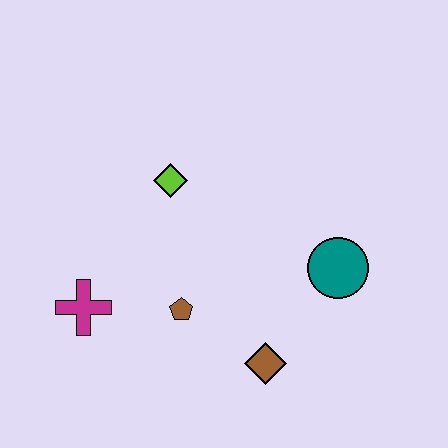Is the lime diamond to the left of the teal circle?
Yes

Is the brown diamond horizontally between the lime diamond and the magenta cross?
No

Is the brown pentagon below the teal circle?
Yes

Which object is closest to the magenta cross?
The brown pentagon is closest to the magenta cross.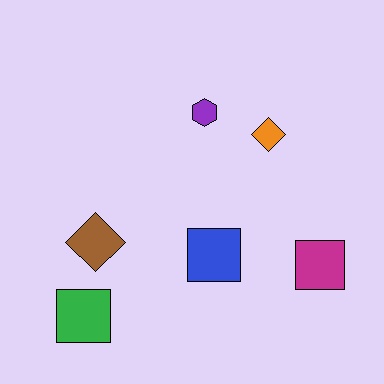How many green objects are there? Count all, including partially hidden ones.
There is 1 green object.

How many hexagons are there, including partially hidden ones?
There is 1 hexagon.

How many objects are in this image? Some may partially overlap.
There are 6 objects.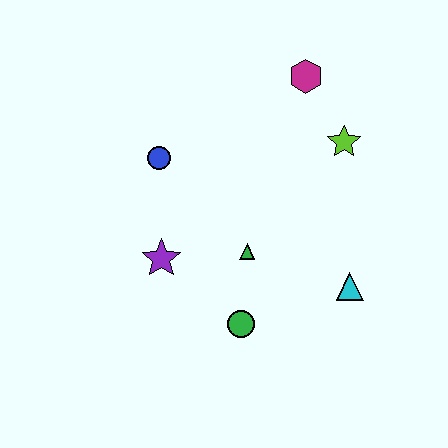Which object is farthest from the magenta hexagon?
The green circle is farthest from the magenta hexagon.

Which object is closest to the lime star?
The magenta hexagon is closest to the lime star.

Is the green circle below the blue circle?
Yes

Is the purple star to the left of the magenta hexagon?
Yes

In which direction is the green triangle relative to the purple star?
The green triangle is to the right of the purple star.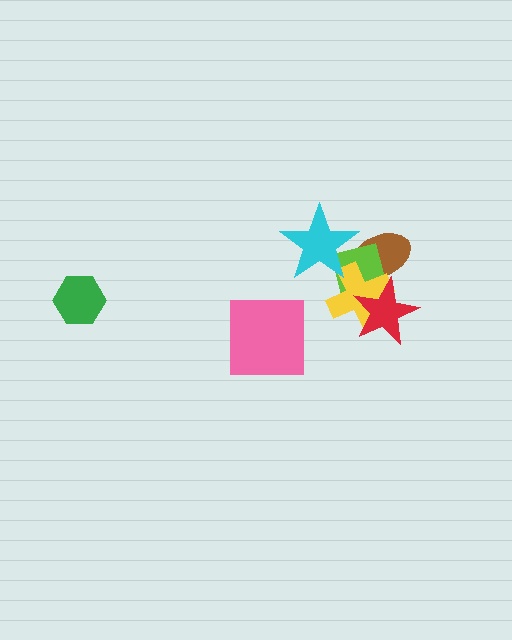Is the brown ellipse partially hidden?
Yes, it is partially covered by another shape.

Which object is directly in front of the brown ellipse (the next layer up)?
The lime square is directly in front of the brown ellipse.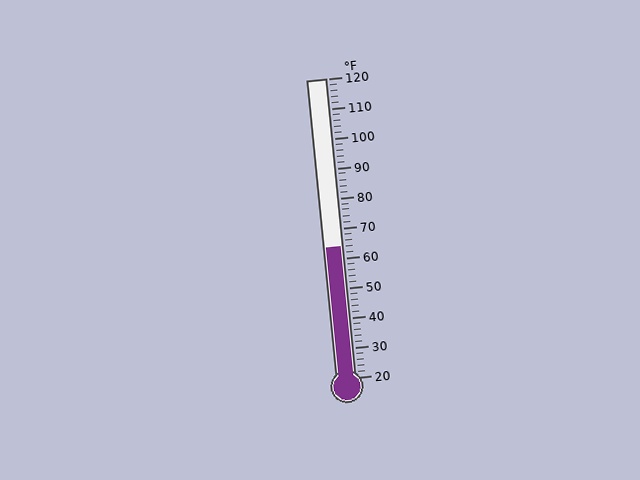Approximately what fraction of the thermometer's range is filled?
The thermometer is filled to approximately 45% of its range.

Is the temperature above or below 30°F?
The temperature is above 30°F.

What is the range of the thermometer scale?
The thermometer scale ranges from 20°F to 120°F.